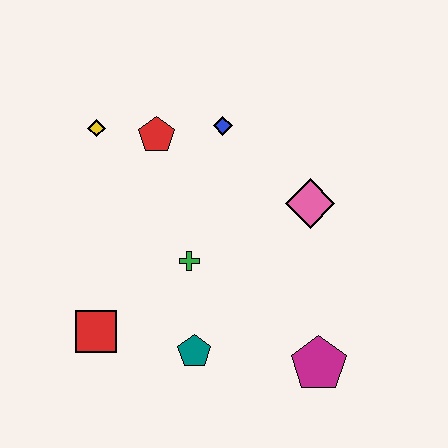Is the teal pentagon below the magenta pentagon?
No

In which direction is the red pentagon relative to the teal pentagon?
The red pentagon is above the teal pentagon.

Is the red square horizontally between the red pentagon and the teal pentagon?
No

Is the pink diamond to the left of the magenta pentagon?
Yes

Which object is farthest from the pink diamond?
The red square is farthest from the pink diamond.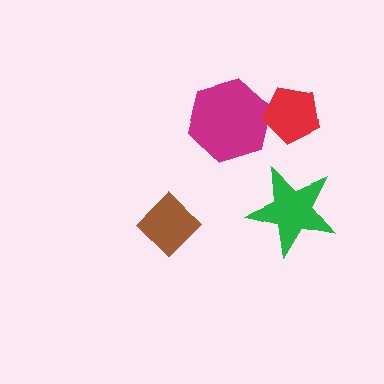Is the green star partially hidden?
No, no other shape covers it.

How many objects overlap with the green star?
0 objects overlap with the green star.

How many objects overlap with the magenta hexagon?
1 object overlaps with the magenta hexagon.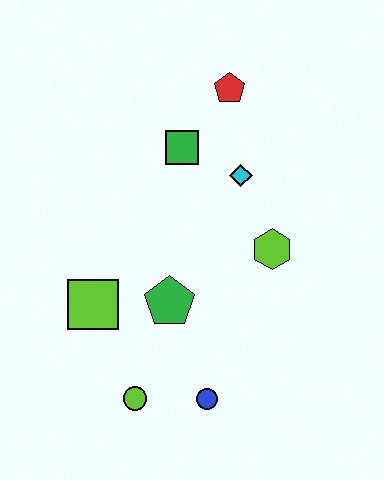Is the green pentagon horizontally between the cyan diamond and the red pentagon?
No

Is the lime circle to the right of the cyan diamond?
No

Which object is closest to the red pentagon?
The green square is closest to the red pentagon.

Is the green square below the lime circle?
No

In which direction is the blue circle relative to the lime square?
The blue circle is to the right of the lime square.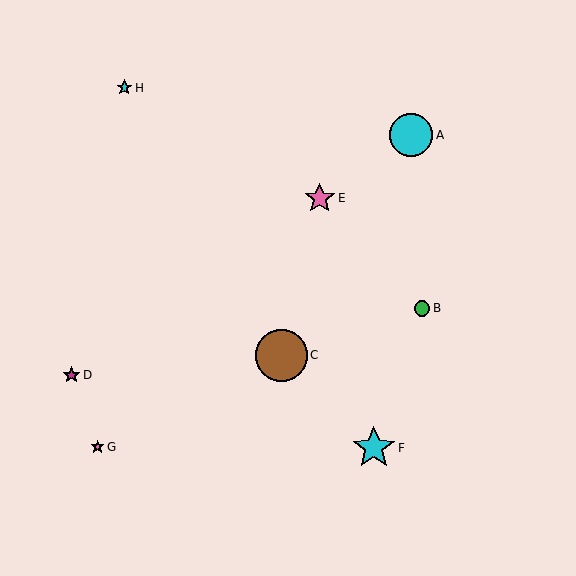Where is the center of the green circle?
The center of the green circle is at (422, 308).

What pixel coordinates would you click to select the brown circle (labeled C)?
Click at (281, 355) to select the brown circle C.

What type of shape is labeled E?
Shape E is a pink star.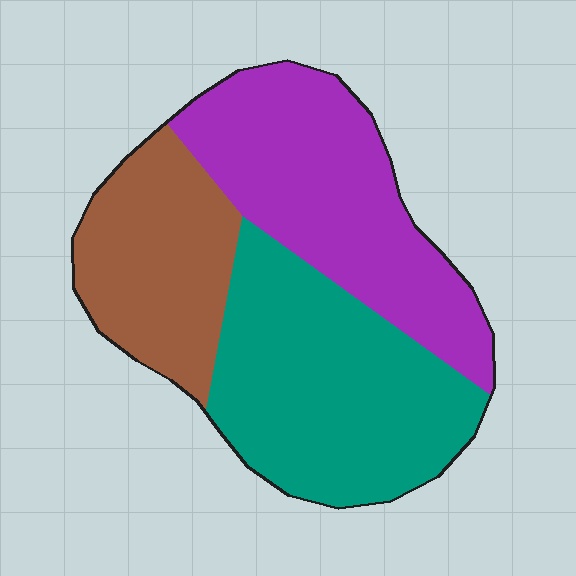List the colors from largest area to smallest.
From largest to smallest: teal, purple, brown.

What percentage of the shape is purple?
Purple takes up between a quarter and a half of the shape.